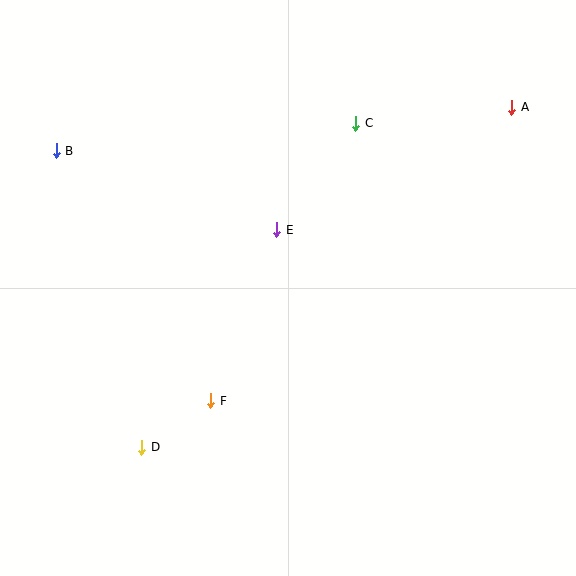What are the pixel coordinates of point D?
Point D is at (142, 447).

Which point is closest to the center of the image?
Point E at (277, 230) is closest to the center.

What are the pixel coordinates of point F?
Point F is at (211, 401).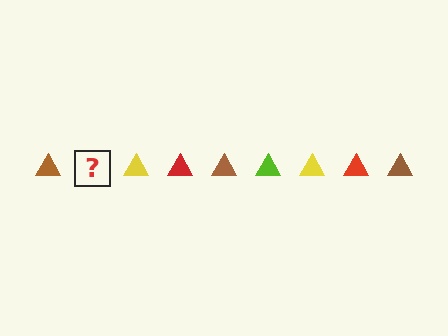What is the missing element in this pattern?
The missing element is a lime triangle.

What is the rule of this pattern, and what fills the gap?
The rule is that the pattern cycles through brown, lime, yellow, red triangles. The gap should be filled with a lime triangle.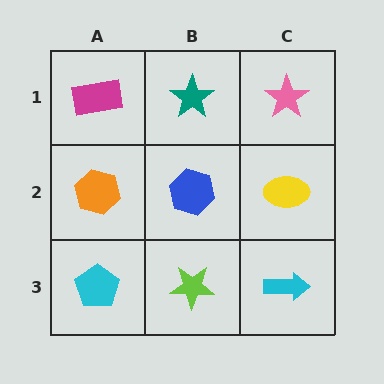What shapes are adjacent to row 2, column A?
A magenta rectangle (row 1, column A), a cyan pentagon (row 3, column A), a blue hexagon (row 2, column B).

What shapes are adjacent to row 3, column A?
An orange hexagon (row 2, column A), a lime star (row 3, column B).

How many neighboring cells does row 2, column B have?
4.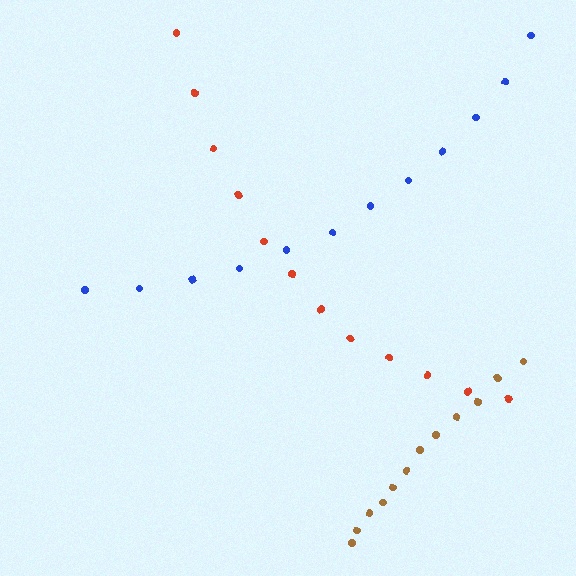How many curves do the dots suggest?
There are 3 distinct paths.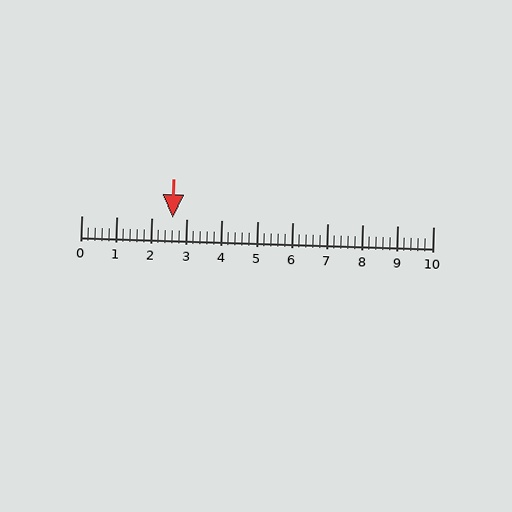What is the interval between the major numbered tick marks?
The major tick marks are spaced 1 units apart.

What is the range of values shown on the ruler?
The ruler shows values from 0 to 10.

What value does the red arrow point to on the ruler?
The red arrow points to approximately 2.6.